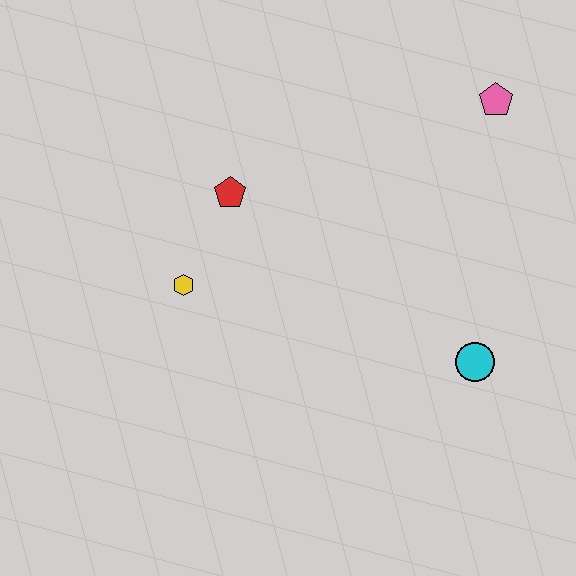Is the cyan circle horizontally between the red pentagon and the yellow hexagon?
No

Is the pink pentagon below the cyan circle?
No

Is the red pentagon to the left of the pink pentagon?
Yes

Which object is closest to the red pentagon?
The yellow hexagon is closest to the red pentagon.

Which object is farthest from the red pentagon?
The cyan circle is farthest from the red pentagon.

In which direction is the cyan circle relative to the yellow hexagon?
The cyan circle is to the right of the yellow hexagon.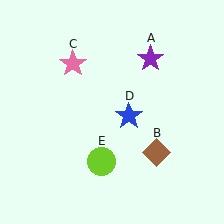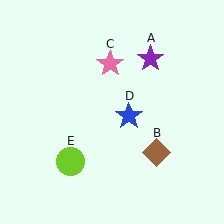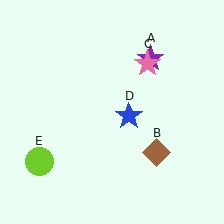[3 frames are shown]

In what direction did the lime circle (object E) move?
The lime circle (object E) moved left.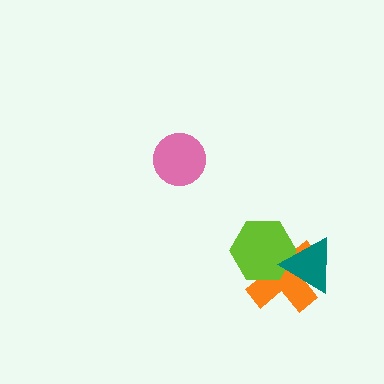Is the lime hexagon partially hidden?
Yes, it is partially covered by another shape.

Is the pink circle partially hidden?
No, no other shape covers it.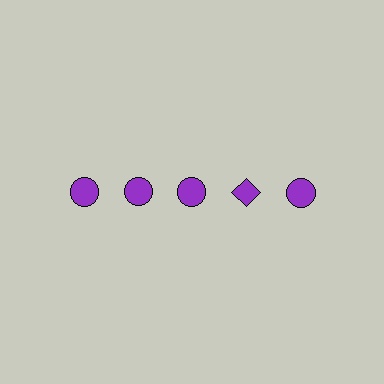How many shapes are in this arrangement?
There are 5 shapes arranged in a grid pattern.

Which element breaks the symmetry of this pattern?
The purple diamond in the top row, second from right column breaks the symmetry. All other shapes are purple circles.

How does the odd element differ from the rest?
It has a different shape: diamond instead of circle.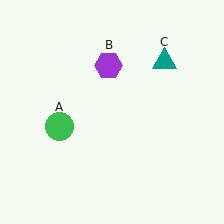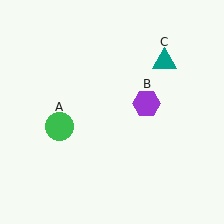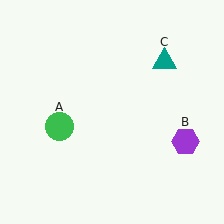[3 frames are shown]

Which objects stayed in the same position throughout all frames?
Green circle (object A) and teal triangle (object C) remained stationary.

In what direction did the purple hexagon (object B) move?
The purple hexagon (object B) moved down and to the right.